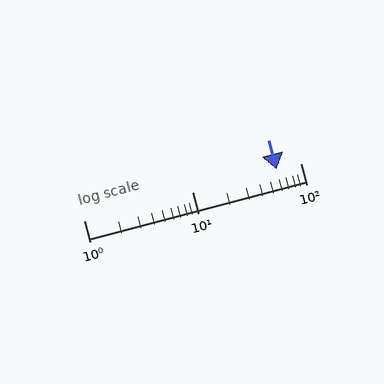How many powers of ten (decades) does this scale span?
The scale spans 2 decades, from 1 to 100.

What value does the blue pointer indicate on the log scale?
The pointer indicates approximately 61.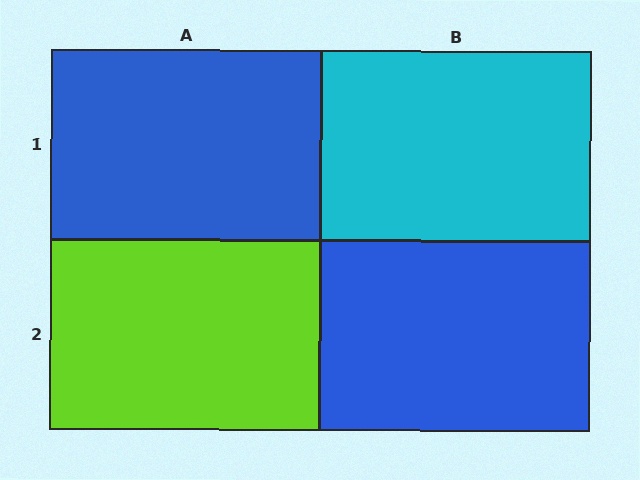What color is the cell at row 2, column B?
Blue.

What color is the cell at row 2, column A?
Lime.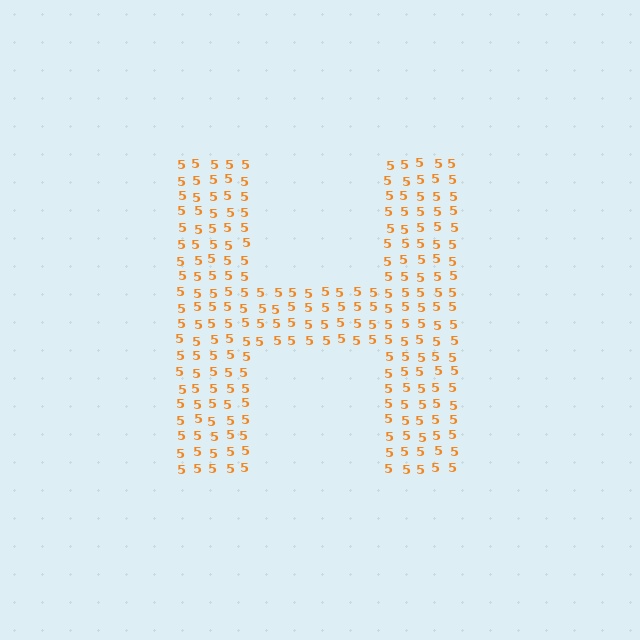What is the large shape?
The large shape is the letter H.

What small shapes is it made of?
It is made of small digit 5's.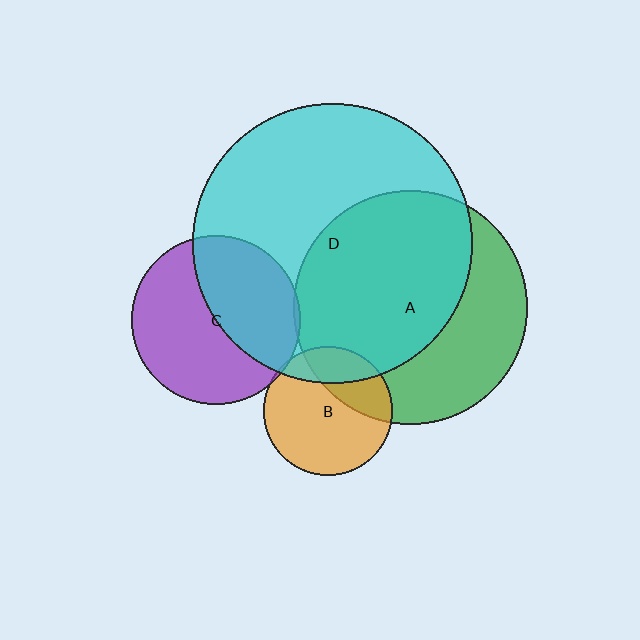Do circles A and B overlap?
Yes.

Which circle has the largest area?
Circle D (cyan).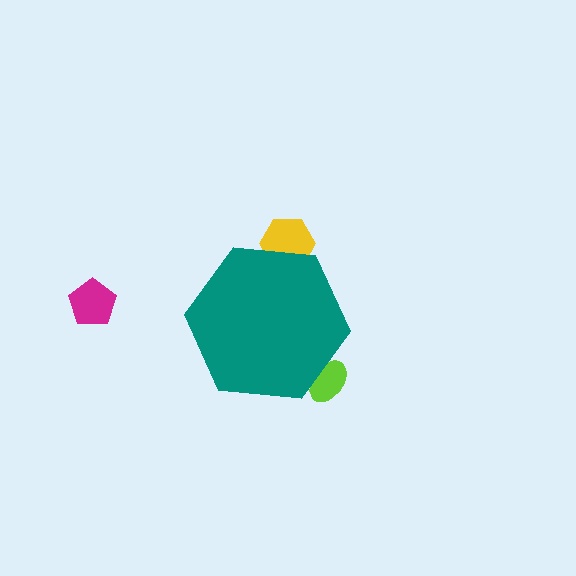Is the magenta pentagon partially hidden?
No, the magenta pentagon is fully visible.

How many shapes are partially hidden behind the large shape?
2 shapes are partially hidden.